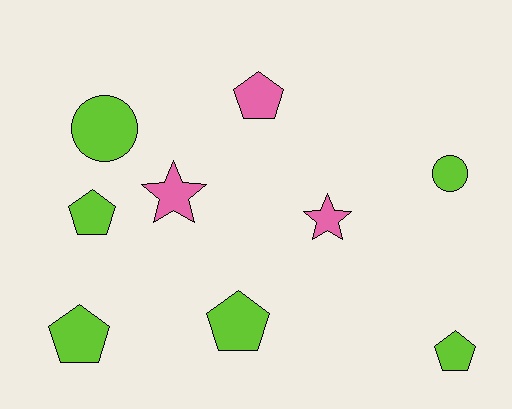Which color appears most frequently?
Lime, with 6 objects.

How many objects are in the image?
There are 9 objects.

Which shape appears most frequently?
Pentagon, with 5 objects.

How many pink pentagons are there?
There is 1 pink pentagon.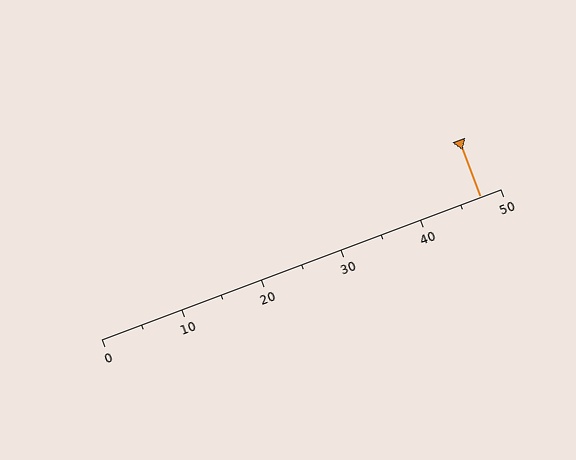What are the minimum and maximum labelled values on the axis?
The axis runs from 0 to 50.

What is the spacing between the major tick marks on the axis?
The major ticks are spaced 10 apart.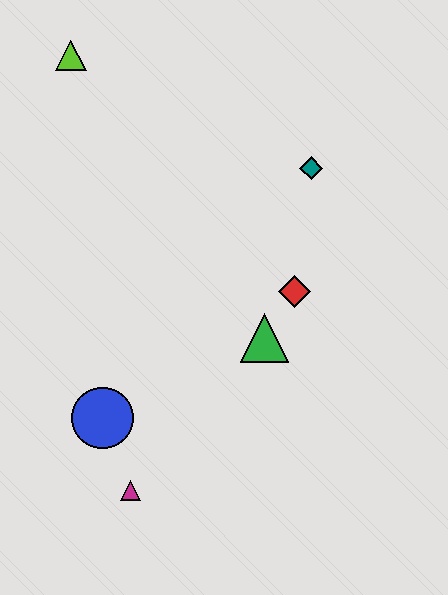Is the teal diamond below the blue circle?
No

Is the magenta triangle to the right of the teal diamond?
No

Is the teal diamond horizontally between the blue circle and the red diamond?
No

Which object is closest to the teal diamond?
The red diamond is closest to the teal diamond.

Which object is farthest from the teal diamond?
The magenta triangle is farthest from the teal diamond.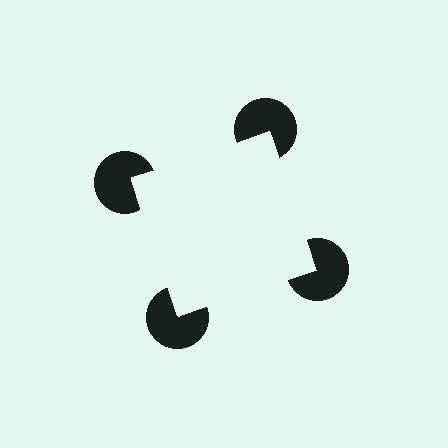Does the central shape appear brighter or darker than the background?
It typically appears slightly brighter than the background, even though no actual brightness change is drawn.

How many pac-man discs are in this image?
There are 4 — one at each vertex of the illusory square.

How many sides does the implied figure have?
4 sides.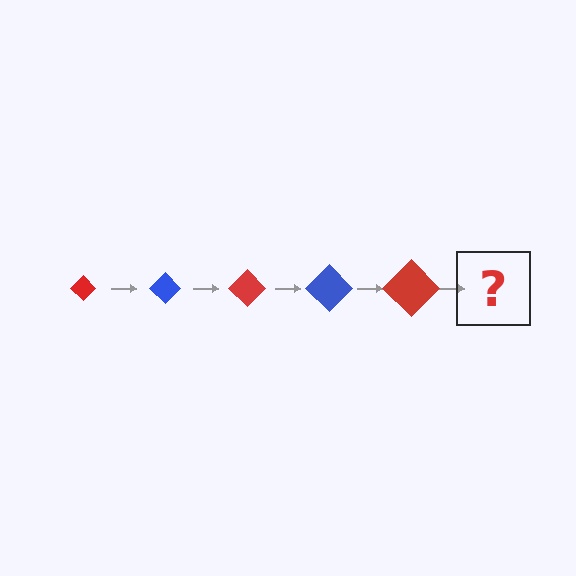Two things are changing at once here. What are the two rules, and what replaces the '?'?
The two rules are that the diamond grows larger each step and the color cycles through red and blue. The '?' should be a blue diamond, larger than the previous one.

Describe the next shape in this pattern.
It should be a blue diamond, larger than the previous one.